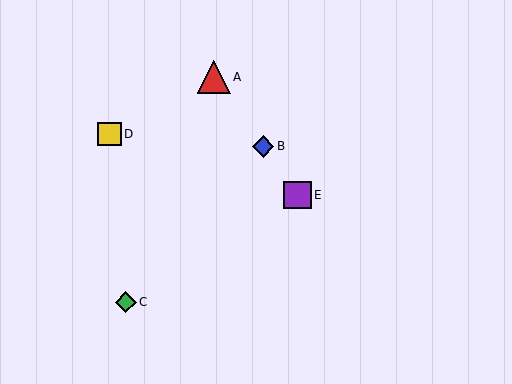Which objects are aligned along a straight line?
Objects A, B, E are aligned along a straight line.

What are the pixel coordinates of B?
Object B is at (263, 146).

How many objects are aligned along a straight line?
3 objects (A, B, E) are aligned along a straight line.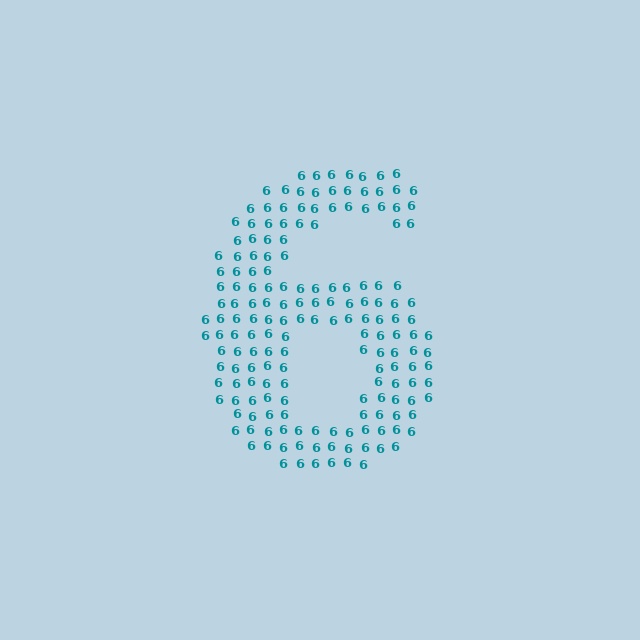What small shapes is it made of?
It is made of small digit 6's.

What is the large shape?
The large shape is the digit 6.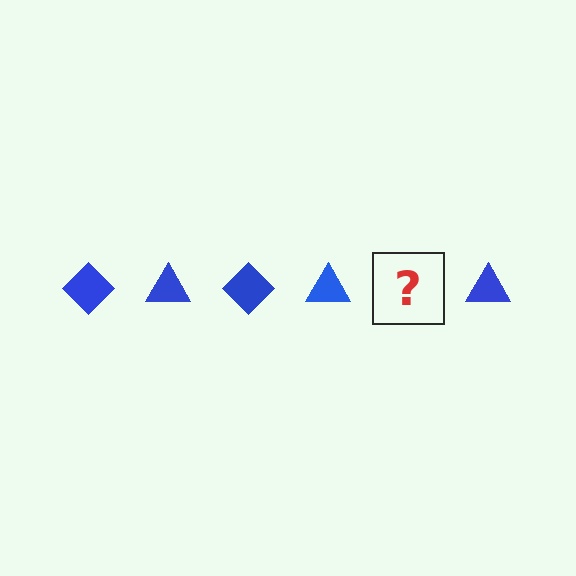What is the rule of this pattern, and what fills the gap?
The rule is that the pattern cycles through diamond, triangle shapes in blue. The gap should be filled with a blue diamond.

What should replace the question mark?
The question mark should be replaced with a blue diamond.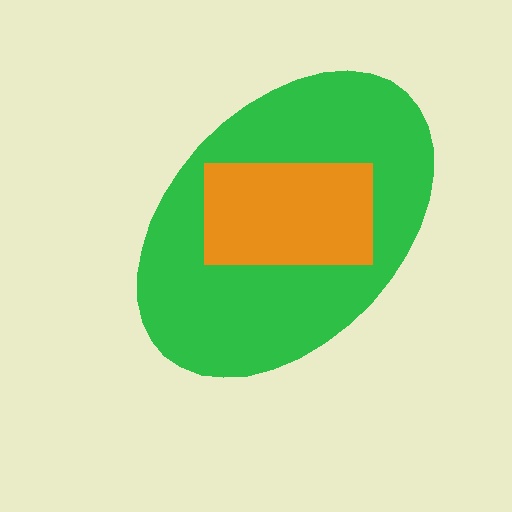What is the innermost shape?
The orange rectangle.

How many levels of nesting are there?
2.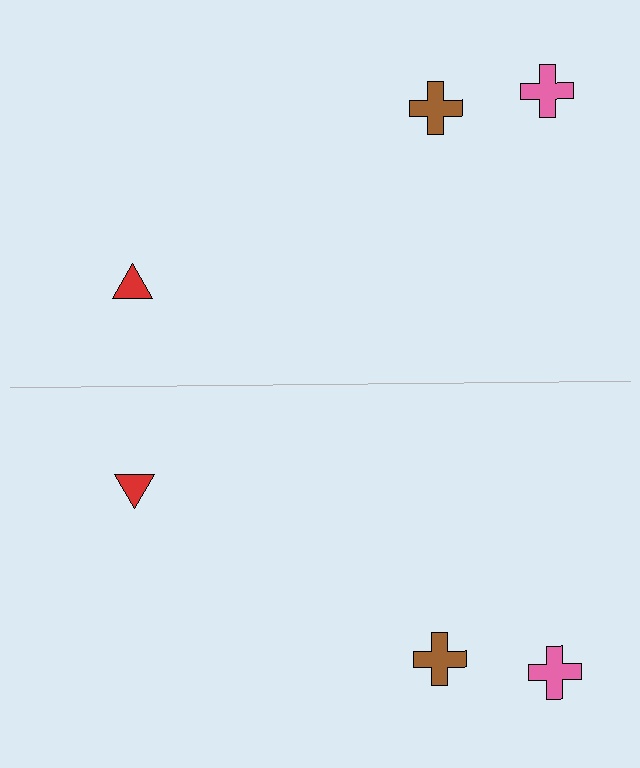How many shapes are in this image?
There are 6 shapes in this image.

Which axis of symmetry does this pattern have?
The pattern has a horizontal axis of symmetry running through the center of the image.